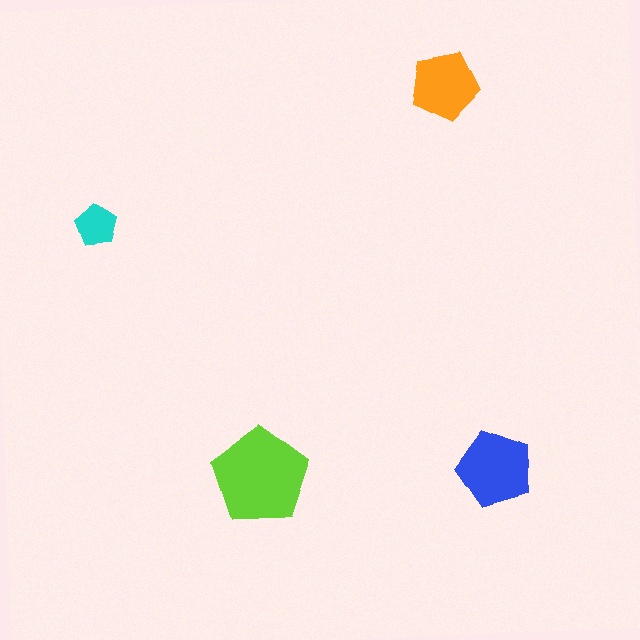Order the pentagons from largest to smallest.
the lime one, the blue one, the orange one, the cyan one.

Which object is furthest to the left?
The cyan pentagon is leftmost.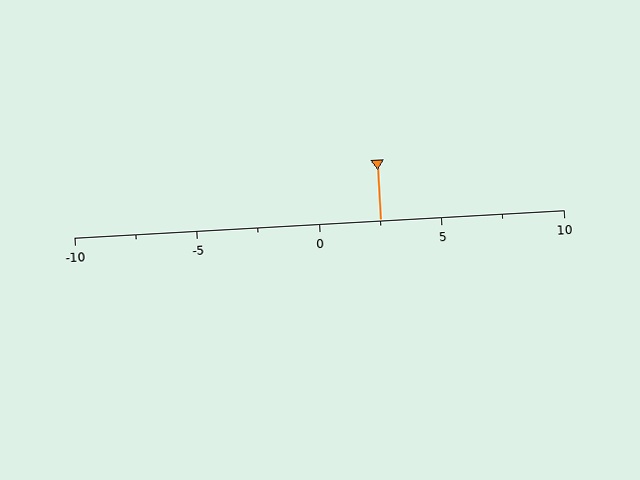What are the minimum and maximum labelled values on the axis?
The axis runs from -10 to 10.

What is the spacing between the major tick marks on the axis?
The major ticks are spaced 5 apart.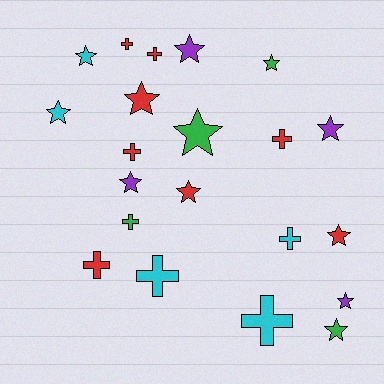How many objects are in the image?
There are 21 objects.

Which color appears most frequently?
Red, with 8 objects.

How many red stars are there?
There are 3 red stars.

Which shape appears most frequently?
Star, with 12 objects.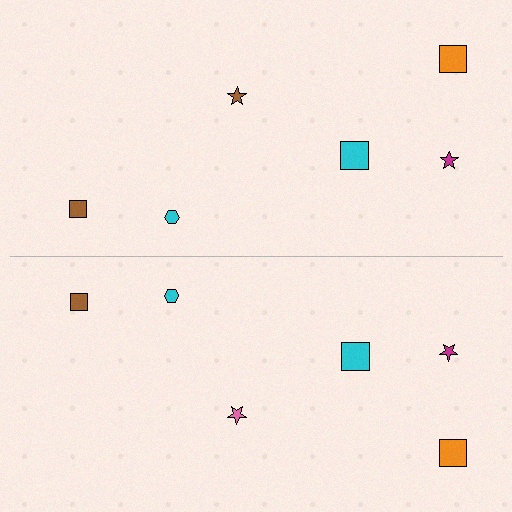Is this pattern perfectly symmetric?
No, the pattern is not perfectly symmetric. The pink star on the bottom side breaks the symmetry — its mirror counterpart is brown.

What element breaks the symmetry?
The pink star on the bottom side breaks the symmetry — its mirror counterpart is brown.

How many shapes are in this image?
There are 12 shapes in this image.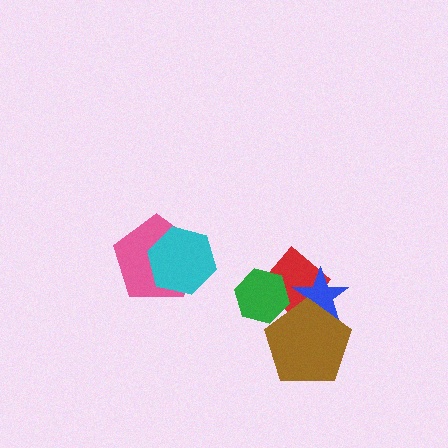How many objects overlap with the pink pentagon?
1 object overlaps with the pink pentagon.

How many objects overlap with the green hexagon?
2 objects overlap with the green hexagon.